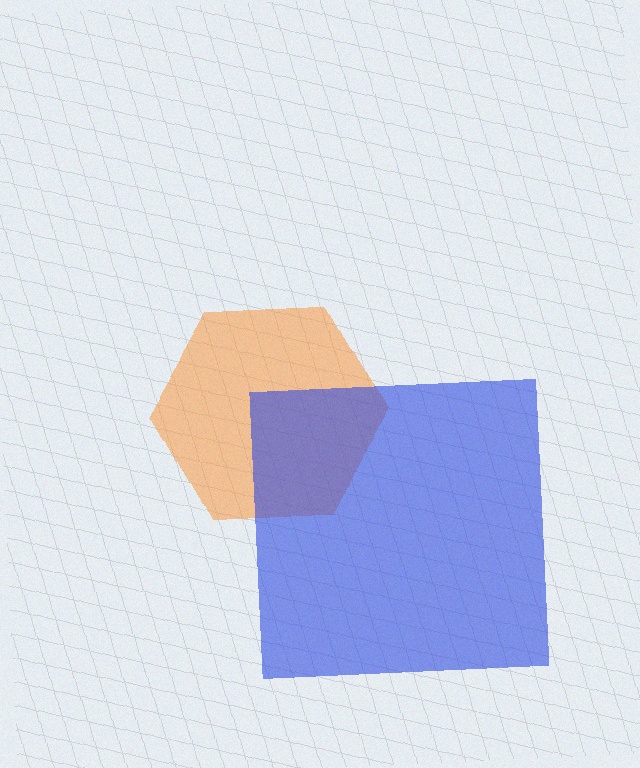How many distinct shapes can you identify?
There are 2 distinct shapes: an orange hexagon, a blue square.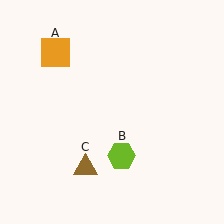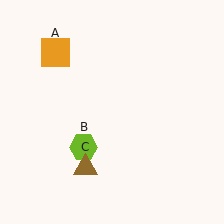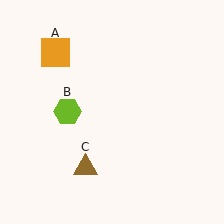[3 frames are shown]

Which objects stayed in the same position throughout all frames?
Orange square (object A) and brown triangle (object C) remained stationary.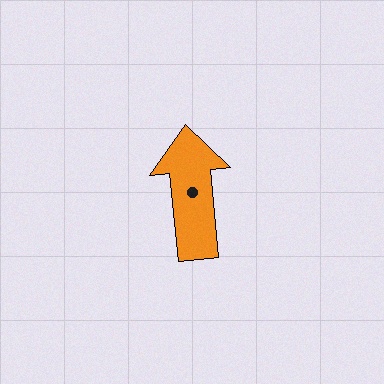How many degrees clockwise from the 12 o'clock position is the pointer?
Approximately 354 degrees.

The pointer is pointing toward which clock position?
Roughly 12 o'clock.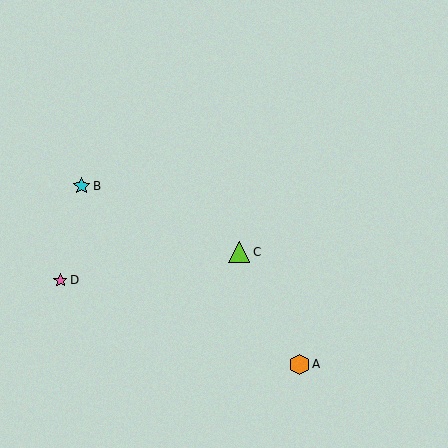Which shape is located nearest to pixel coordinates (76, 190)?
The cyan star (labeled B) at (82, 186) is nearest to that location.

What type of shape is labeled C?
Shape C is a lime triangle.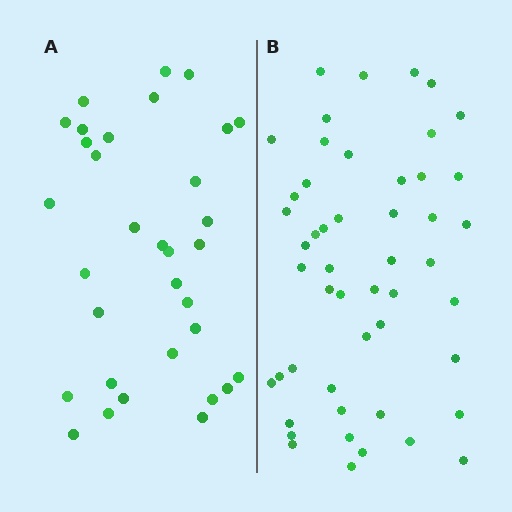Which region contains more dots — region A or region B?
Region B (the right region) has more dots.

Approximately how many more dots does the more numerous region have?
Region B has approximately 15 more dots than region A.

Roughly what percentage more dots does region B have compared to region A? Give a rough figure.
About 50% more.